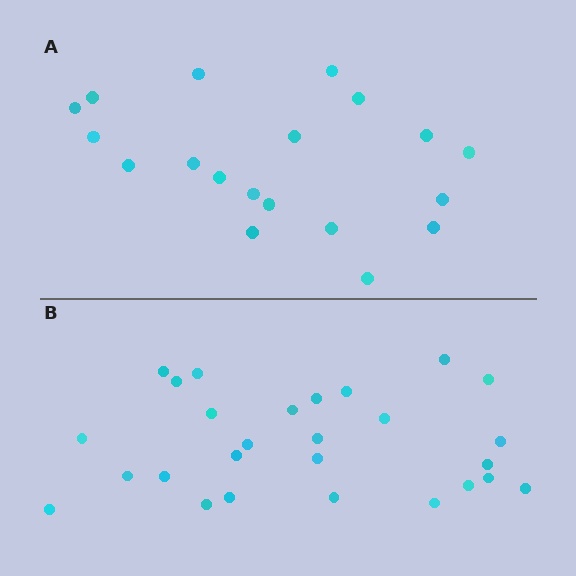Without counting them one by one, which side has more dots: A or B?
Region B (the bottom region) has more dots.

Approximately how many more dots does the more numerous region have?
Region B has roughly 8 or so more dots than region A.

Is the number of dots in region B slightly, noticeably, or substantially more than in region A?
Region B has noticeably more, but not dramatically so. The ratio is roughly 1.4 to 1.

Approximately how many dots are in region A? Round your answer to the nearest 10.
About 20 dots. (The exact count is 19, which rounds to 20.)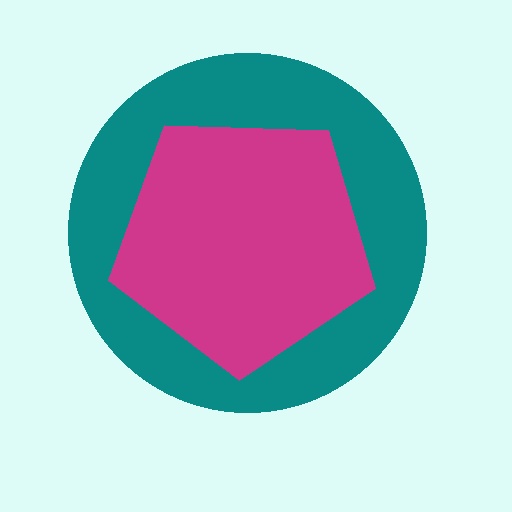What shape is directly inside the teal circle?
The magenta pentagon.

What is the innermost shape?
The magenta pentagon.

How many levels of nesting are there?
2.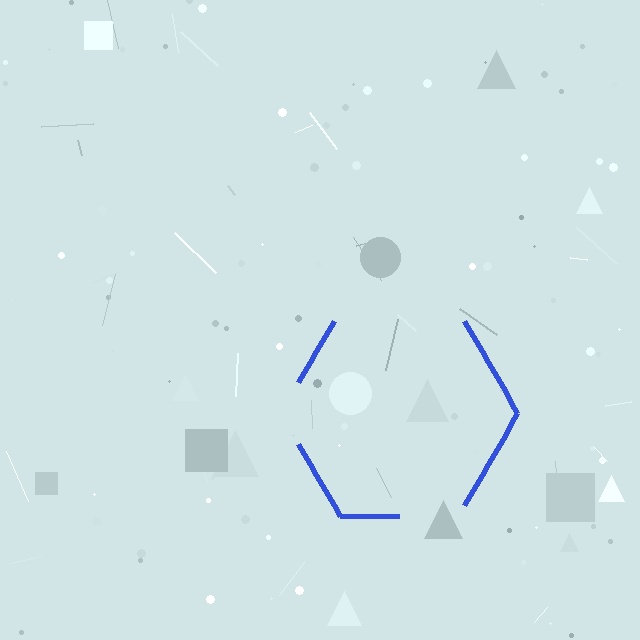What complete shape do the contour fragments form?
The contour fragments form a hexagon.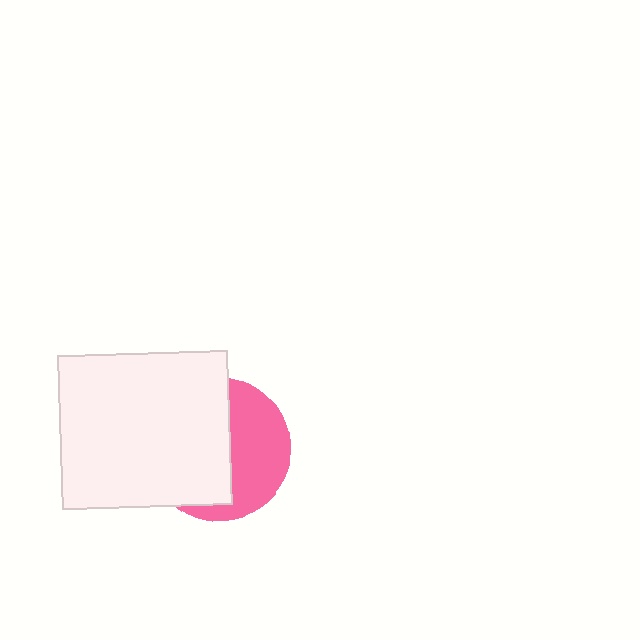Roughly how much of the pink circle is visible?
A small part of it is visible (roughly 43%).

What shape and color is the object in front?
The object in front is a white rectangle.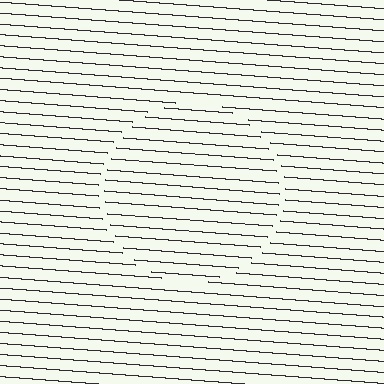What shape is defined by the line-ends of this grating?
An illusory circle. The interior of the shape contains the same grating, shifted by half a period — the contour is defined by the phase discontinuity where line-ends from the inner and outer gratings abut.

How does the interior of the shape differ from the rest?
The interior of the shape contains the same grating, shifted by half a period — the contour is defined by the phase discontinuity where line-ends from the inner and outer gratings abut.